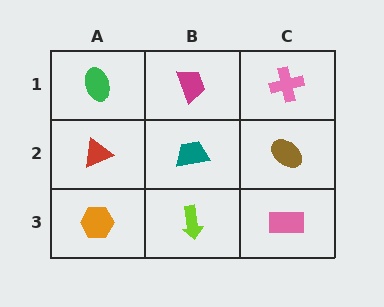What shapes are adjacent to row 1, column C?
A brown ellipse (row 2, column C), a magenta trapezoid (row 1, column B).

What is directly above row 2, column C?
A pink cross.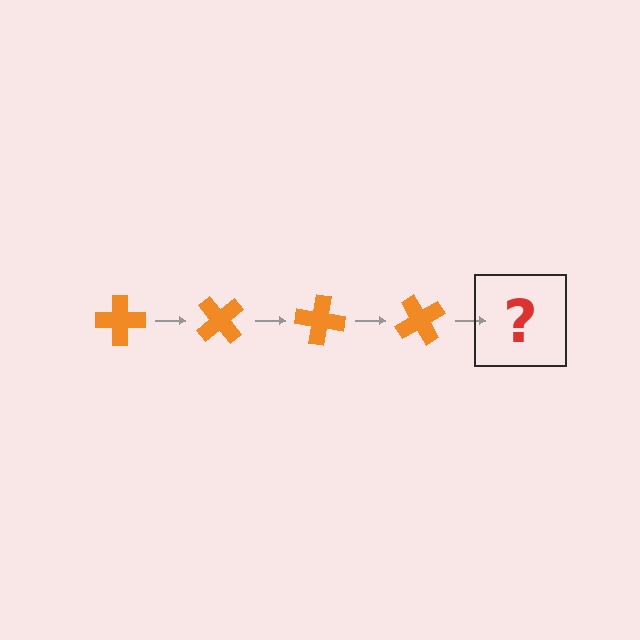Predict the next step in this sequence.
The next step is an orange cross rotated 200 degrees.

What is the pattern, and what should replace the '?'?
The pattern is that the cross rotates 50 degrees each step. The '?' should be an orange cross rotated 200 degrees.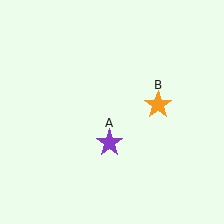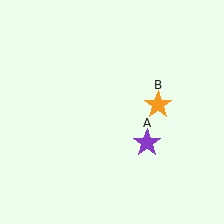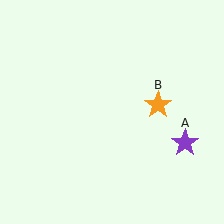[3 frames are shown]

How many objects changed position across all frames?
1 object changed position: purple star (object A).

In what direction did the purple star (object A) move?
The purple star (object A) moved right.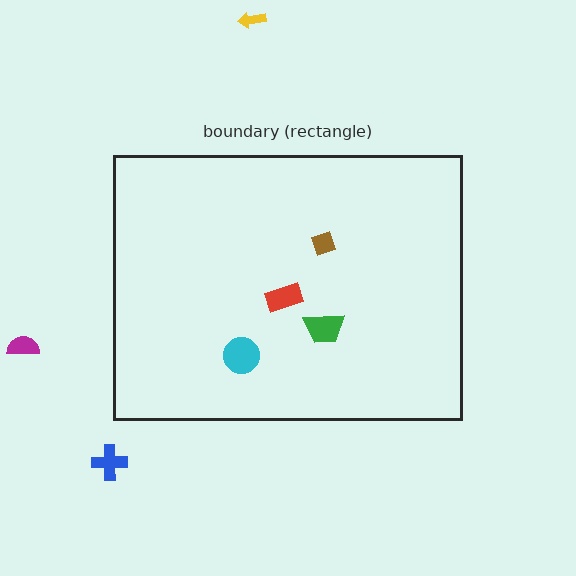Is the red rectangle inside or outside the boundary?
Inside.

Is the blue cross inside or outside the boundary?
Outside.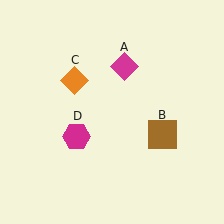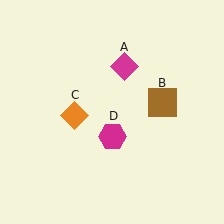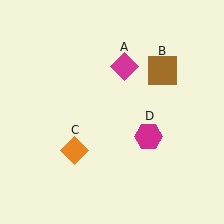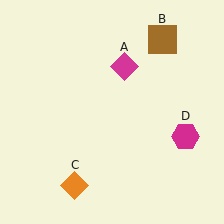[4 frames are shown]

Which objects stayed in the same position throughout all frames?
Magenta diamond (object A) remained stationary.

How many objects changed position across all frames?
3 objects changed position: brown square (object B), orange diamond (object C), magenta hexagon (object D).